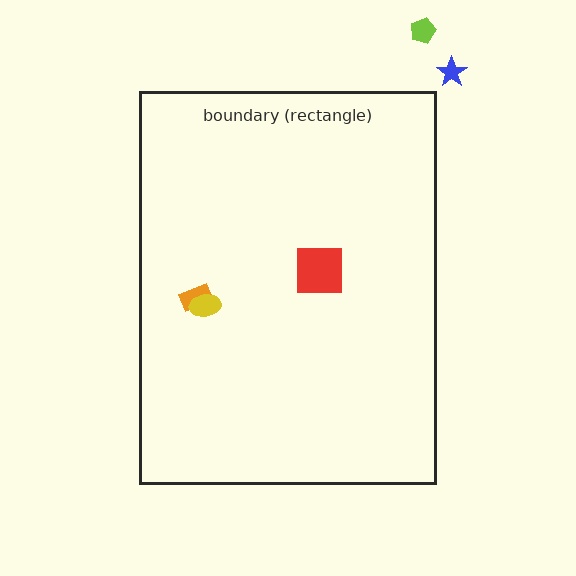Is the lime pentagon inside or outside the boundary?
Outside.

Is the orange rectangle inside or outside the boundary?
Inside.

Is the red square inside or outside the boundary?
Inside.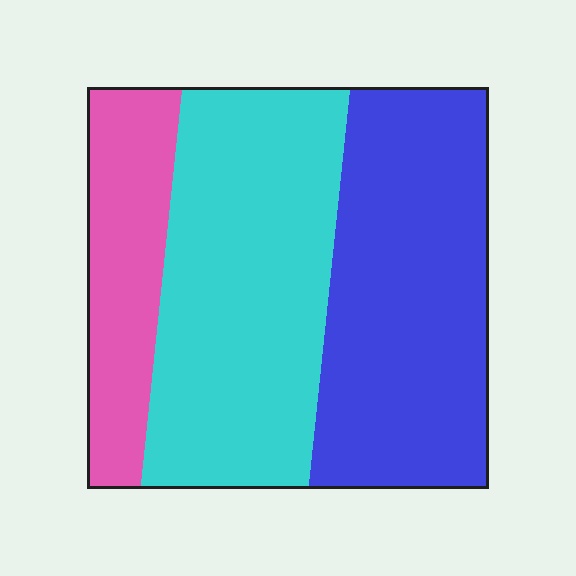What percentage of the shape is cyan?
Cyan covers around 40% of the shape.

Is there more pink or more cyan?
Cyan.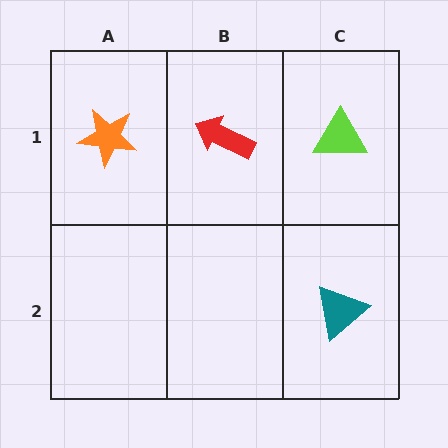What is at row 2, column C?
A teal triangle.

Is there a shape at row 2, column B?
No, that cell is empty.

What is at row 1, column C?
A lime triangle.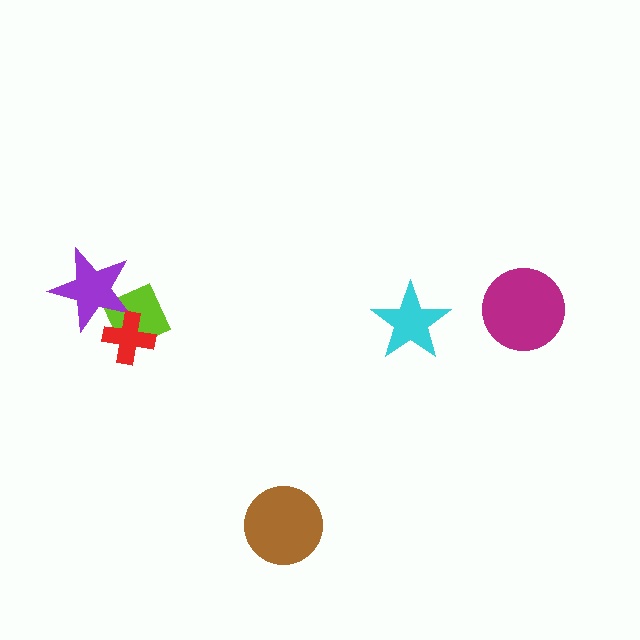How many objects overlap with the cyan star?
0 objects overlap with the cyan star.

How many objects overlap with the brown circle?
0 objects overlap with the brown circle.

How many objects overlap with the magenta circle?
0 objects overlap with the magenta circle.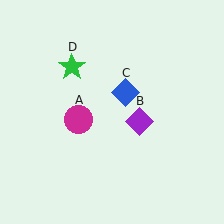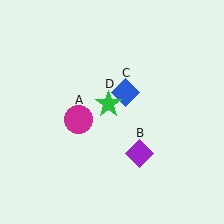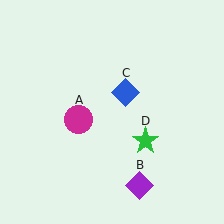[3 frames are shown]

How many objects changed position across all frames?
2 objects changed position: purple diamond (object B), green star (object D).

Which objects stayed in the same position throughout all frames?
Magenta circle (object A) and blue diamond (object C) remained stationary.